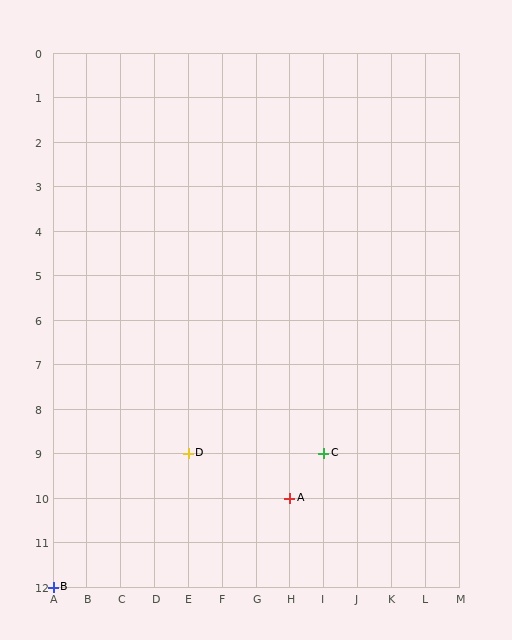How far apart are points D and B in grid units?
Points D and B are 4 columns and 3 rows apart (about 5.0 grid units diagonally).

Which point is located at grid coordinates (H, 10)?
Point A is at (H, 10).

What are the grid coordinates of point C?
Point C is at grid coordinates (I, 9).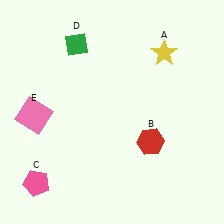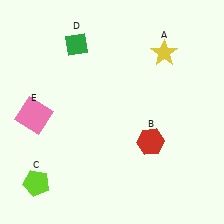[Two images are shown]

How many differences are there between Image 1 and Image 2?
There is 1 difference between the two images.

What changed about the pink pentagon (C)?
In Image 1, C is pink. In Image 2, it changed to lime.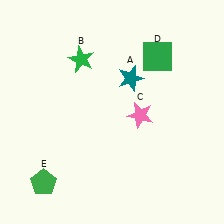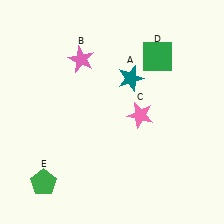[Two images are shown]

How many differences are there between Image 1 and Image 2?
There is 1 difference between the two images.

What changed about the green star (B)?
In Image 1, B is green. In Image 2, it changed to pink.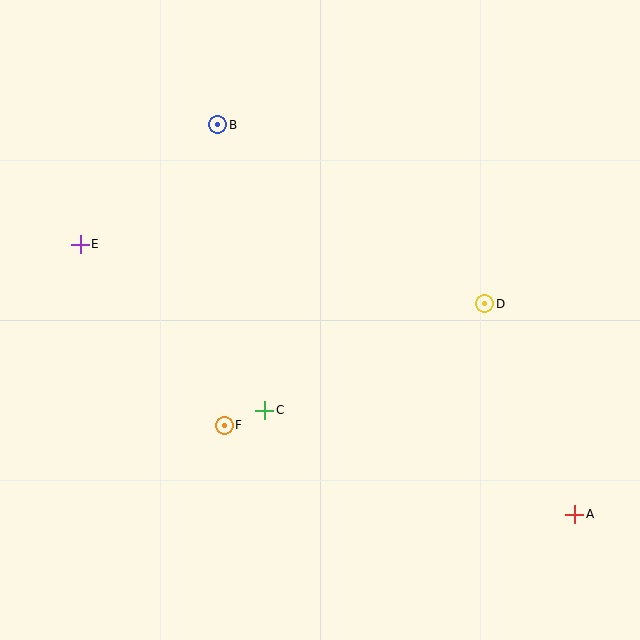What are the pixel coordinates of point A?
Point A is at (575, 514).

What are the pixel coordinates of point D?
Point D is at (485, 304).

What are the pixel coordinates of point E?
Point E is at (80, 244).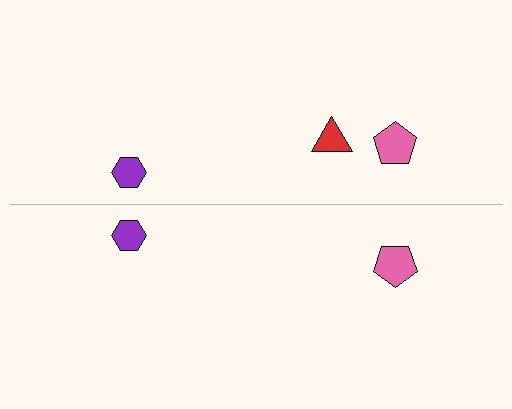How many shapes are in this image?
There are 5 shapes in this image.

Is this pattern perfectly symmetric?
No, the pattern is not perfectly symmetric. A red triangle is missing from the bottom side.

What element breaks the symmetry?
A red triangle is missing from the bottom side.